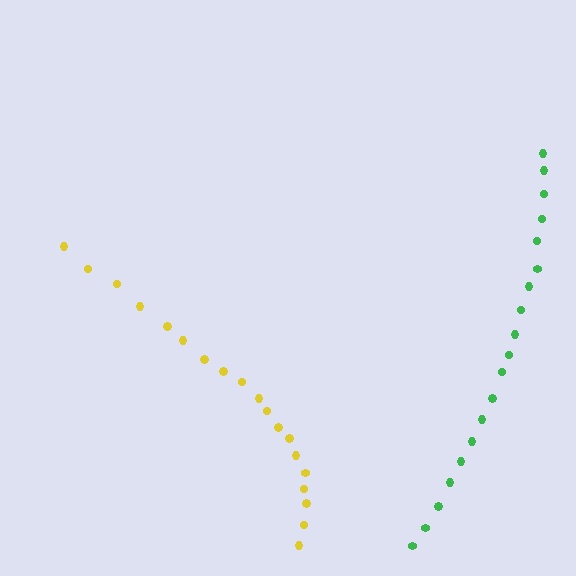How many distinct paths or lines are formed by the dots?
There are 2 distinct paths.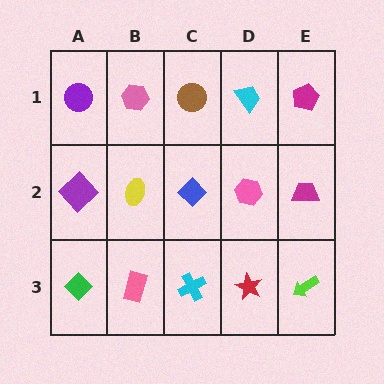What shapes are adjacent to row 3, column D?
A pink hexagon (row 2, column D), a cyan cross (row 3, column C), a lime arrow (row 3, column E).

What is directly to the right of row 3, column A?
A pink rectangle.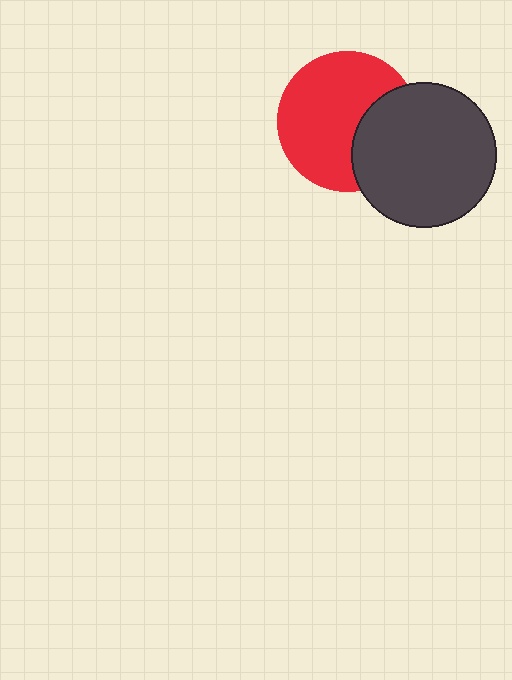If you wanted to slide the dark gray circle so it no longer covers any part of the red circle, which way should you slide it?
Slide it right — that is the most direct way to separate the two shapes.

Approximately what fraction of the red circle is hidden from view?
Roughly 31% of the red circle is hidden behind the dark gray circle.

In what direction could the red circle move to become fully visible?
The red circle could move left. That would shift it out from behind the dark gray circle entirely.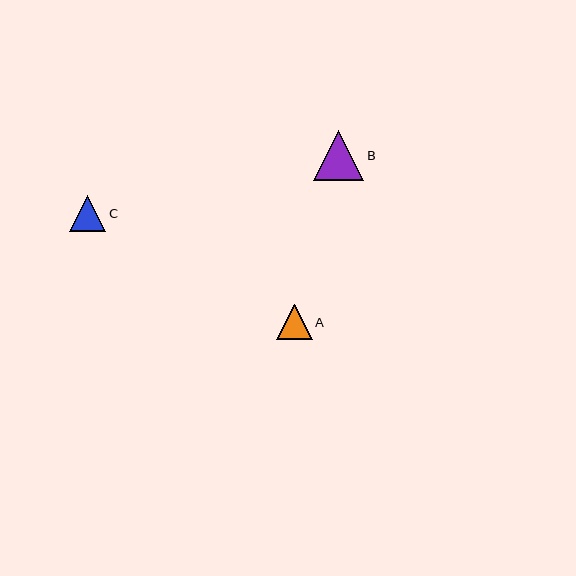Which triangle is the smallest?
Triangle A is the smallest with a size of approximately 35 pixels.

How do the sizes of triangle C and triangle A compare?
Triangle C and triangle A are approximately the same size.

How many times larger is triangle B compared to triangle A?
Triangle B is approximately 1.4 times the size of triangle A.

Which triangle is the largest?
Triangle B is the largest with a size of approximately 50 pixels.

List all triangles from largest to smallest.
From largest to smallest: B, C, A.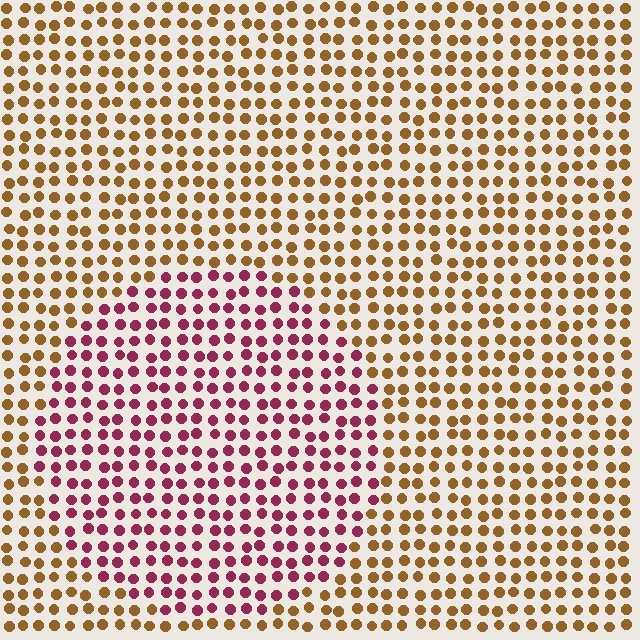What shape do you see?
I see a circle.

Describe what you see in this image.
The image is filled with small brown elements in a uniform arrangement. A circle-shaped region is visible where the elements are tinted to a slightly different hue, forming a subtle color boundary.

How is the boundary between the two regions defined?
The boundary is defined purely by a slight shift in hue (about 59 degrees). Spacing, size, and orientation are identical on both sides.